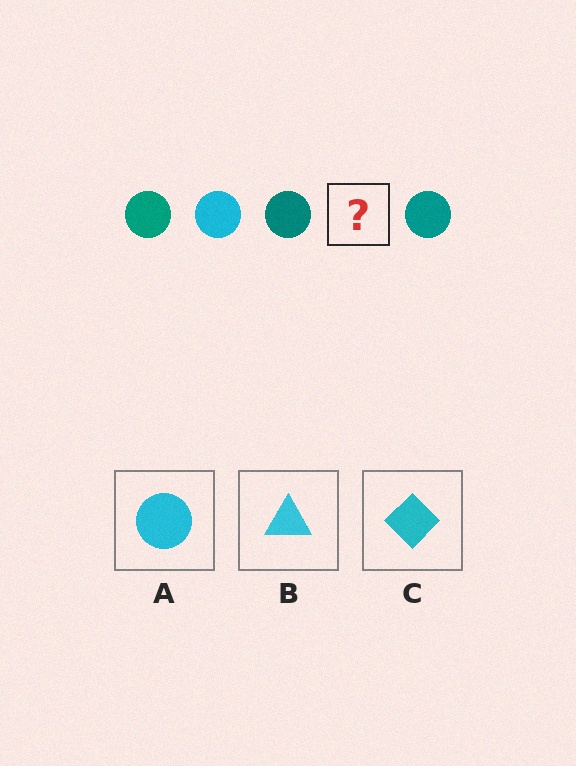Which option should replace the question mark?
Option A.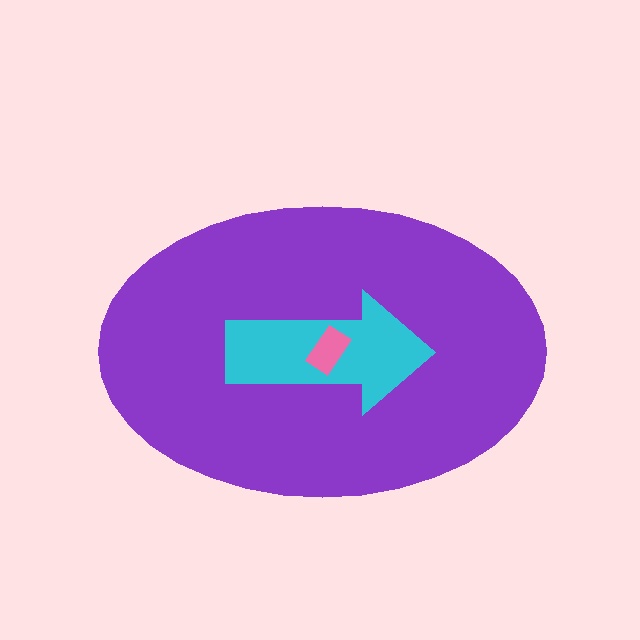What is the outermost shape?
The purple ellipse.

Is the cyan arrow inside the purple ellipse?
Yes.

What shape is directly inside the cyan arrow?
The pink rectangle.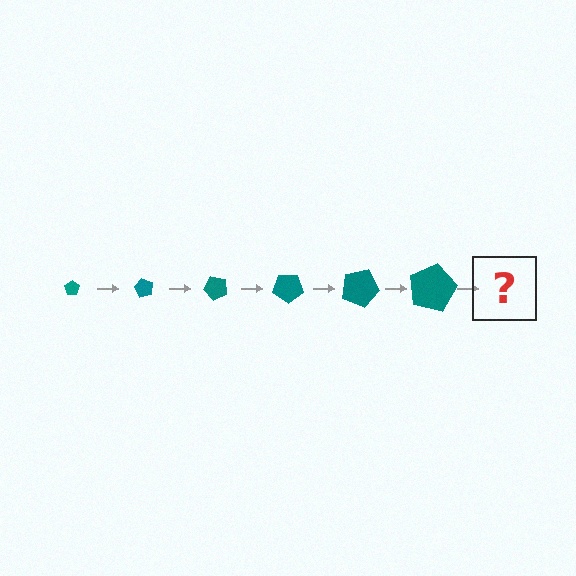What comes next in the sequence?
The next element should be a pentagon, larger than the previous one and rotated 360 degrees from the start.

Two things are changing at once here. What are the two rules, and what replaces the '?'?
The two rules are that the pentagon grows larger each step and it rotates 60 degrees each step. The '?' should be a pentagon, larger than the previous one and rotated 360 degrees from the start.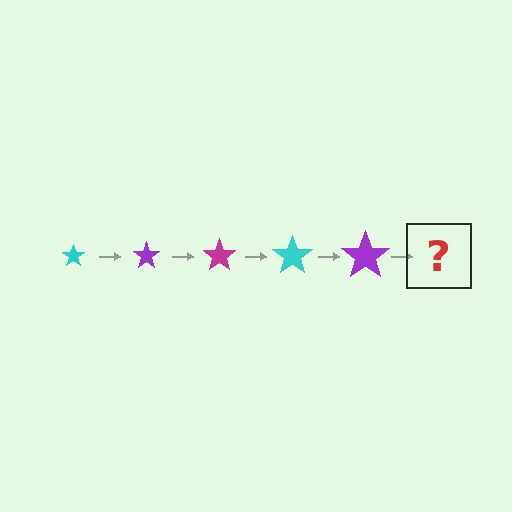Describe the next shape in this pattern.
It should be a magenta star, larger than the previous one.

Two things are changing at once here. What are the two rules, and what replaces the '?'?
The two rules are that the star grows larger each step and the color cycles through cyan, purple, and magenta. The '?' should be a magenta star, larger than the previous one.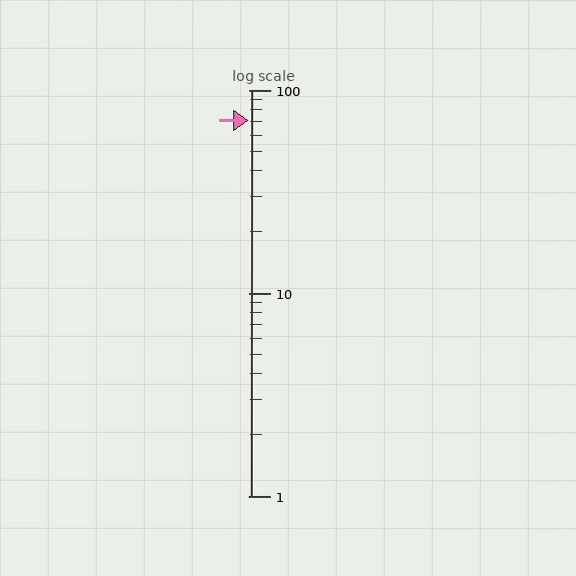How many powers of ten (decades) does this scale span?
The scale spans 2 decades, from 1 to 100.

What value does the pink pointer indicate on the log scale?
The pointer indicates approximately 71.